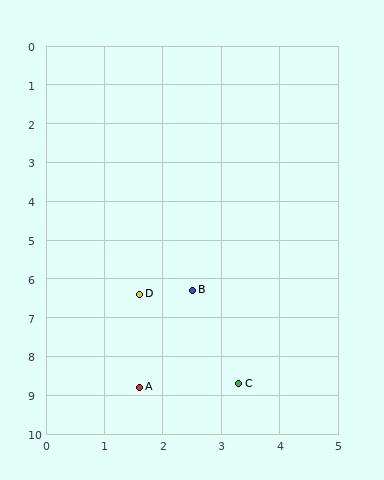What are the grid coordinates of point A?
Point A is at approximately (1.6, 8.8).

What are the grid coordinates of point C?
Point C is at approximately (3.3, 8.7).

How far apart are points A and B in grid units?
Points A and B are about 2.7 grid units apart.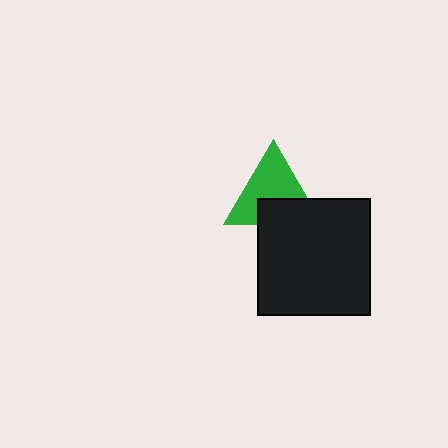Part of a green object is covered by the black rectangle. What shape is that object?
It is a triangle.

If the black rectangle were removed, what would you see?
You would see the complete green triangle.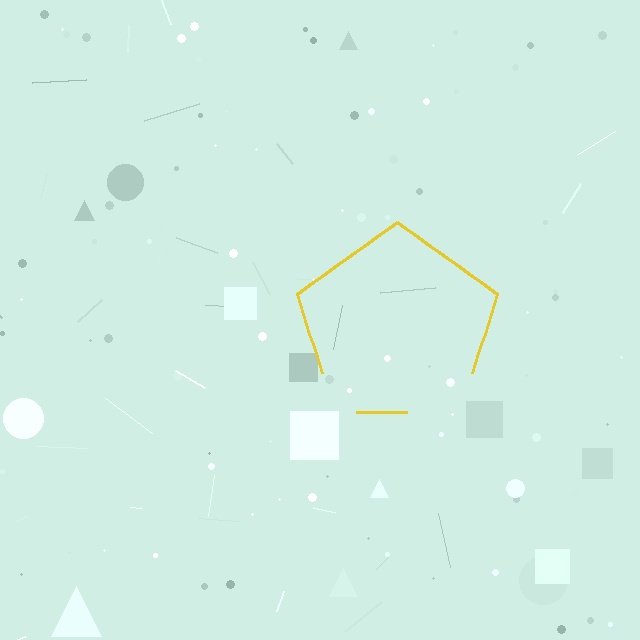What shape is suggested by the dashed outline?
The dashed outline suggests a pentagon.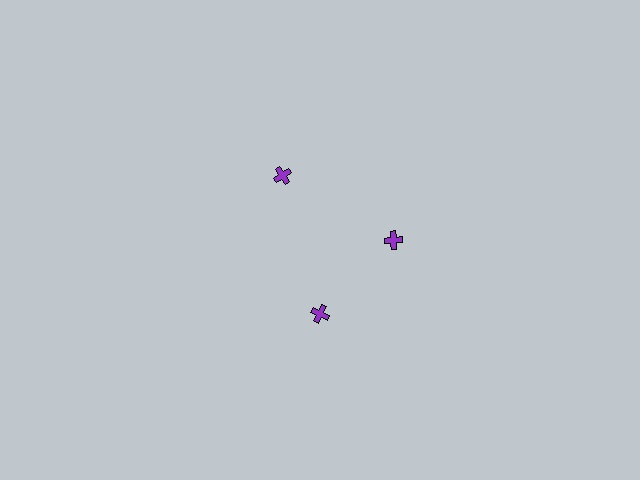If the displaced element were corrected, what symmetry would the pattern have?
It would have 3-fold rotational symmetry — the pattern would map onto itself every 120 degrees.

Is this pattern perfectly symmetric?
No. The 3 purple crosses are arranged in a ring, but one element near the 7 o'clock position is rotated out of alignment along the ring, breaking the 3-fold rotational symmetry.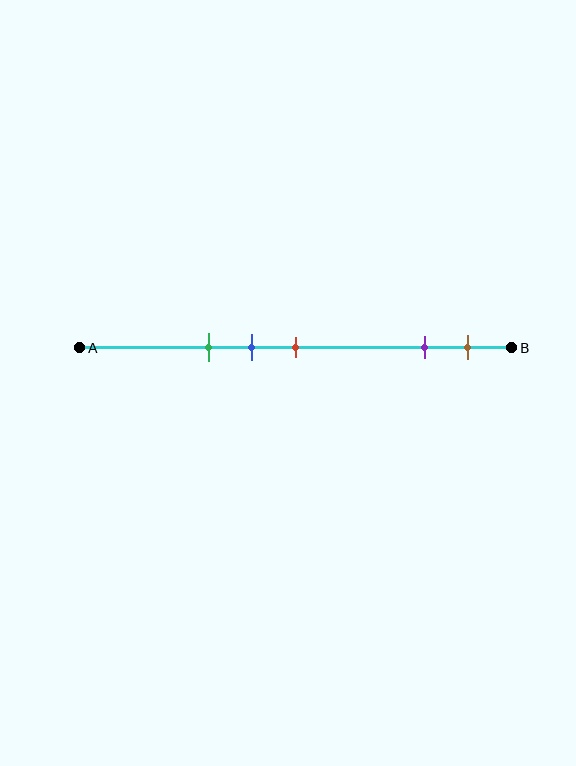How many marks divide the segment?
There are 5 marks dividing the segment.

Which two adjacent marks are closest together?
The blue and red marks are the closest adjacent pair.